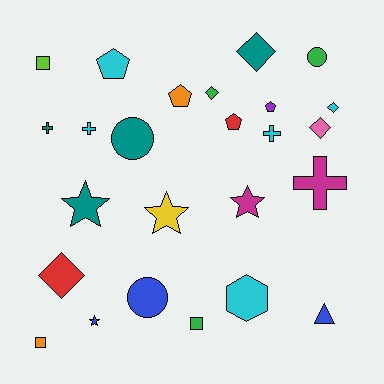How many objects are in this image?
There are 25 objects.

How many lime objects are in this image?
There is 1 lime object.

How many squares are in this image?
There are 3 squares.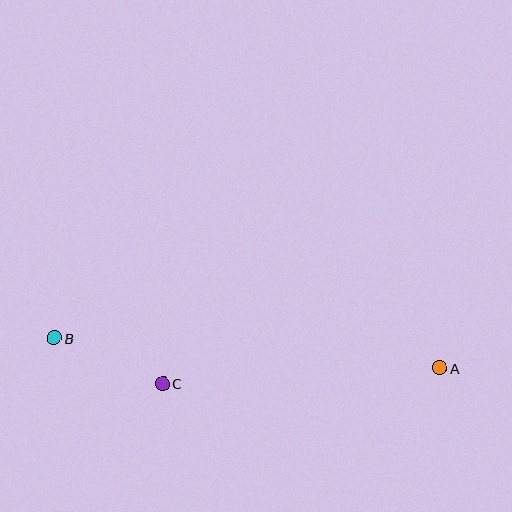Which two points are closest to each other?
Points B and C are closest to each other.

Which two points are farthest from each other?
Points A and B are farthest from each other.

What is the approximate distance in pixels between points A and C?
The distance between A and C is approximately 277 pixels.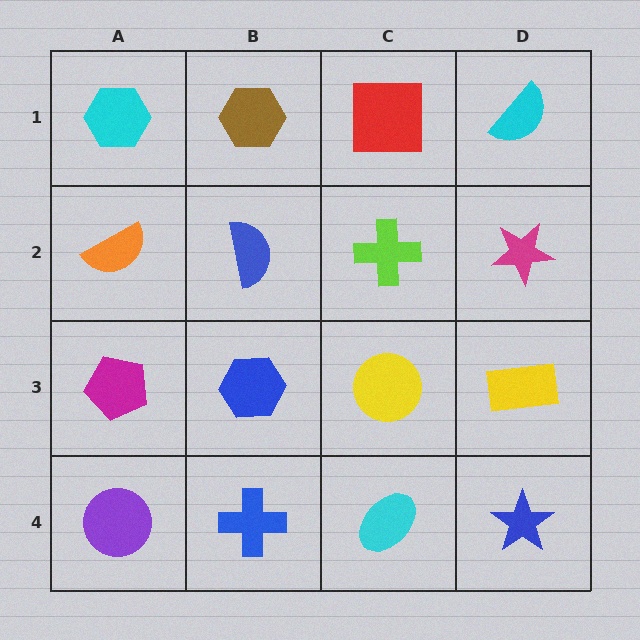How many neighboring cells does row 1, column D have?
2.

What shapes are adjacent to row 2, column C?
A red square (row 1, column C), a yellow circle (row 3, column C), a blue semicircle (row 2, column B), a magenta star (row 2, column D).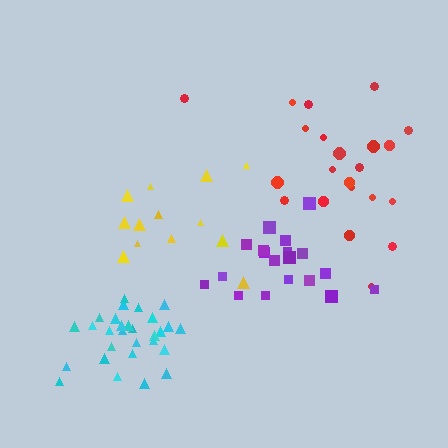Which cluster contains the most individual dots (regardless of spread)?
Cyan (29).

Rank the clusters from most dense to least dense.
cyan, purple, red, yellow.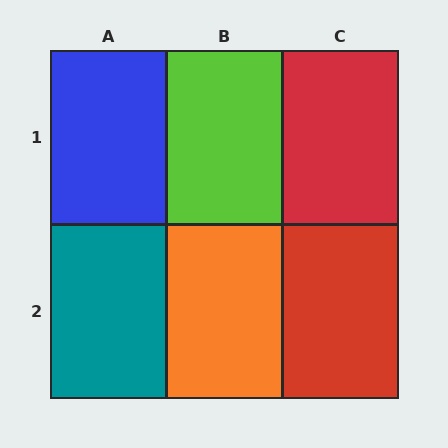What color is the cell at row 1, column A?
Blue.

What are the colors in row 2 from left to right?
Teal, orange, red.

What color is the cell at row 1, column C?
Red.